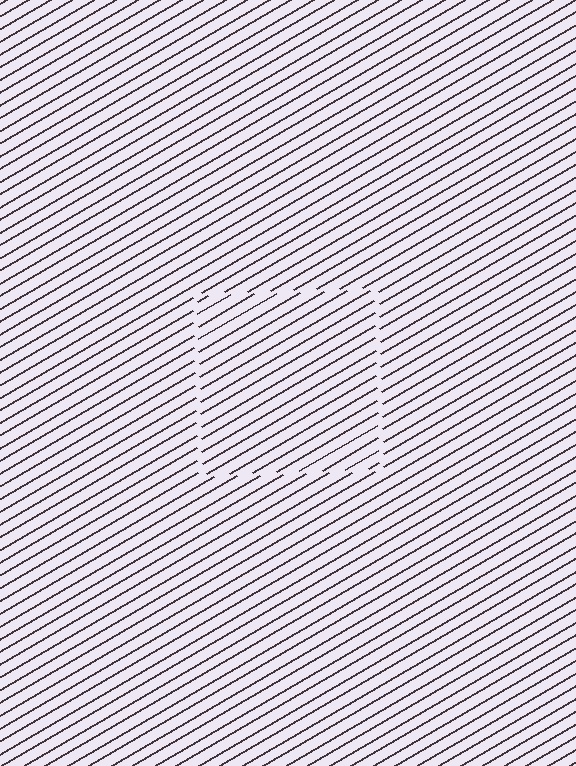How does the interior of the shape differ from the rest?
The interior of the shape contains the same grating, shifted by half a period — the contour is defined by the phase discontinuity where line-ends from the inner and outer gratings abut.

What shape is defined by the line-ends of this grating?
An illusory square. The interior of the shape contains the same grating, shifted by half a period — the contour is defined by the phase discontinuity where line-ends from the inner and outer gratings abut.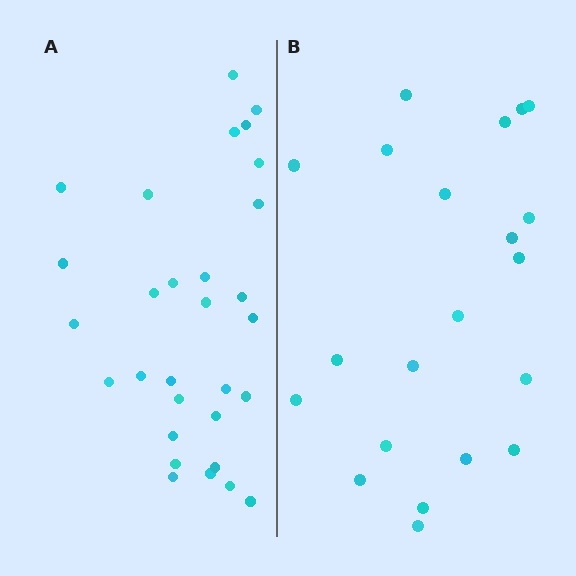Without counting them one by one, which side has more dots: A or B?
Region A (the left region) has more dots.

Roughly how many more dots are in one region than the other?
Region A has roughly 8 or so more dots than region B.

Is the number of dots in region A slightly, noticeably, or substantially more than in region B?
Region A has noticeably more, but not dramatically so. The ratio is roughly 1.4 to 1.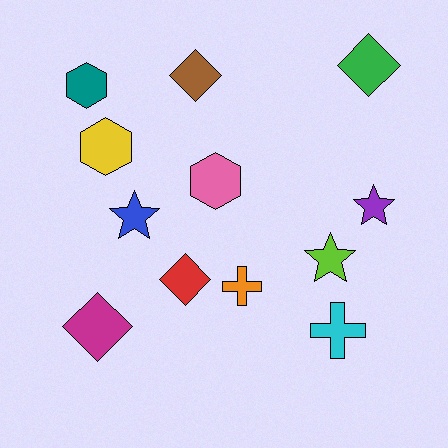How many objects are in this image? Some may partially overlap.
There are 12 objects.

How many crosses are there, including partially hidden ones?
There are 2 crosses.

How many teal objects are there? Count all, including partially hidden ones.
There is 1 teal object.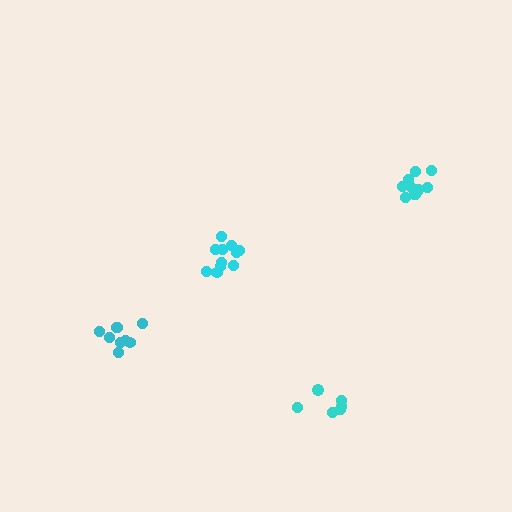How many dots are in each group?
Group 1: 6 dots, Group 2: 11 dots, Group 3: 10 dots, Group 4: 9 dots (36 total).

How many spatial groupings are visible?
There are 4 spatial groupings.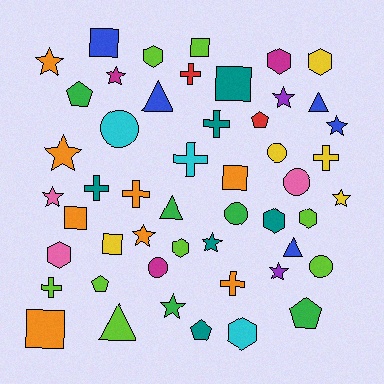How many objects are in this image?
There are 50 objects.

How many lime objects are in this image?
There are 8 lime objects.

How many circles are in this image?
There are 6 circles.